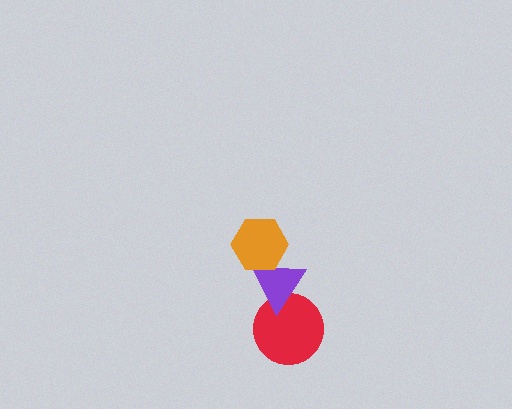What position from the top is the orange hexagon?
The orange hexagon is 1st from the top.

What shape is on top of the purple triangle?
The orange hexagon is on top of the purple triangle.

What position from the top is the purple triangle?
The purple triangle is 2nd from the top.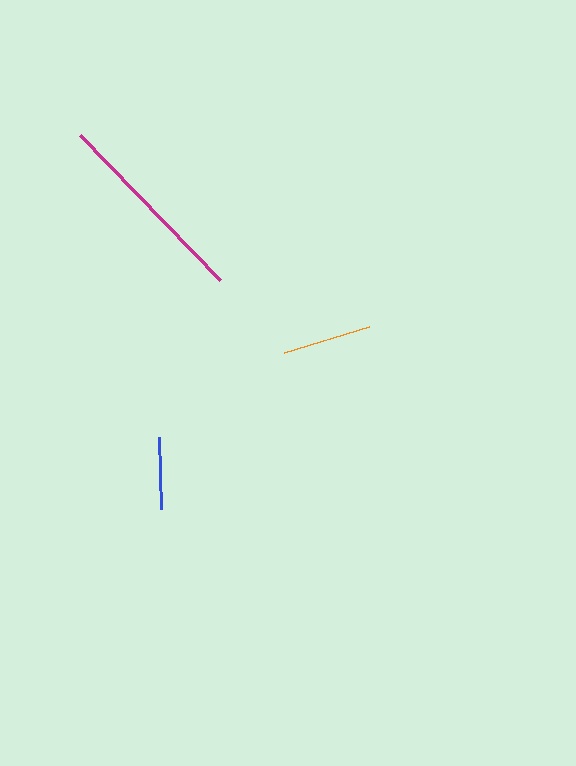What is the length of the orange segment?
The orange segment is approximately 89 pixels long.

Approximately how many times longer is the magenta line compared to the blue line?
The magenta line is approximately 2.8 times the length of the blue line.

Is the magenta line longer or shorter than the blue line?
The magenta line is longer than the blue line.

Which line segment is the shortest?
The blue line is the shortest at approximately 71 pixels.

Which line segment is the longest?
The magenta line is the longest at approximately 201 pixels.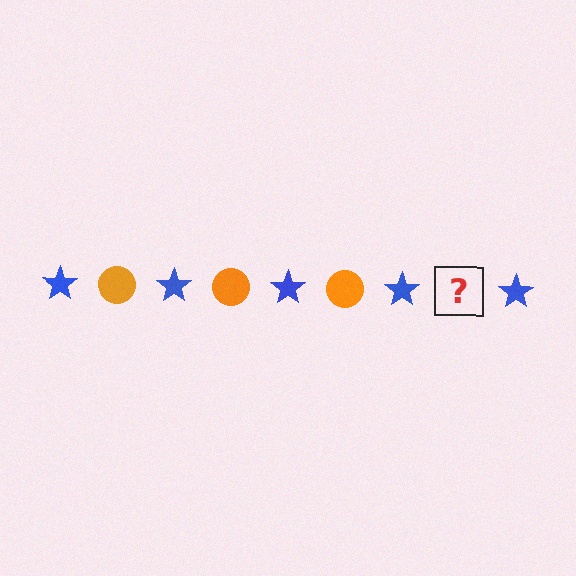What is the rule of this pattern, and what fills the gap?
The rule is that the pattern alternates between blue star and orange circle. The gap should be filled with an orange circle.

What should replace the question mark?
The question mark should be replaced with an orange circle.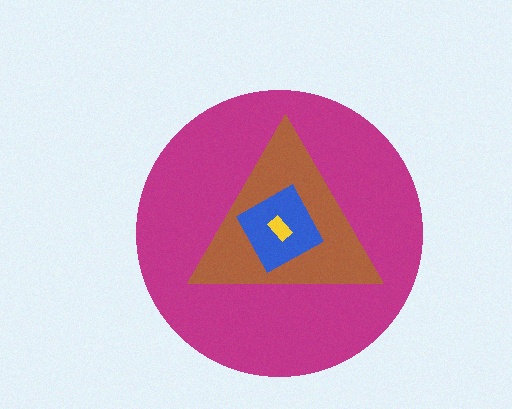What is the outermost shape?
The magenta circle.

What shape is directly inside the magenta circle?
The brown triangle.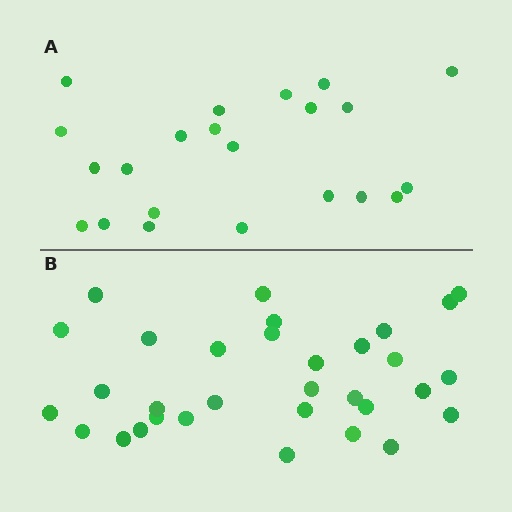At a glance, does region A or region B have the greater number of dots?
Region B (the bottom region) has more dots.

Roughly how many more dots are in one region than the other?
Region B has roughly 10 or so more dots than region A.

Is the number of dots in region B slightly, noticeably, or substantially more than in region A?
Region B has substantially more. The ratio is roughly 1.5 to 1.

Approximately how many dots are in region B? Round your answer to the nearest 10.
About 30 dots. (The exact count is 32, which rounds to 30.)